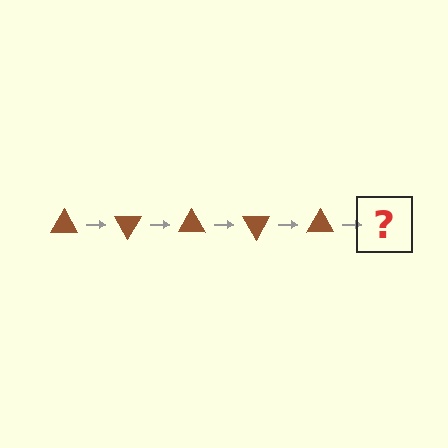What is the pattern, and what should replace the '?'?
The pattern is that the triangle rotates 60 degrees each step. The '?' should be a brown triangle rotated 300 degrees.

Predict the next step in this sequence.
The next step is a brown triangle rotated 300 degrees.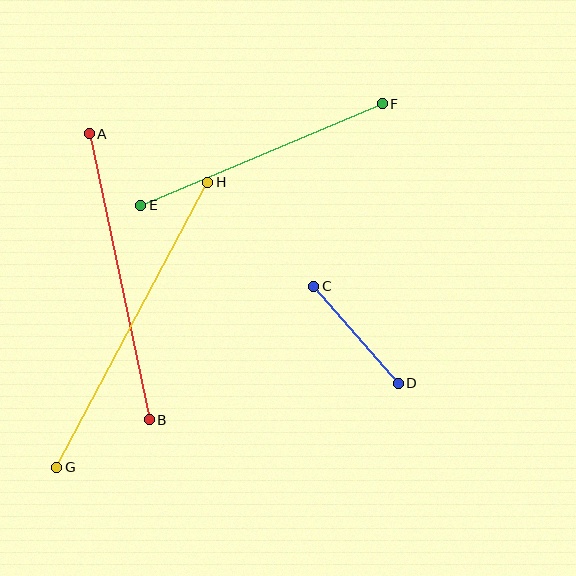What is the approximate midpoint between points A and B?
The midpoint is at approximately (119, 277) pixels.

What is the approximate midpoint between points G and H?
The midpoint is at approximately (132, 325) pixels.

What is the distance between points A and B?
The distance is approximately 292 pixels.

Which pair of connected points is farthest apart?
Points G and H are farthest apart.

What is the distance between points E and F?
The distance is approximately 262 pixels.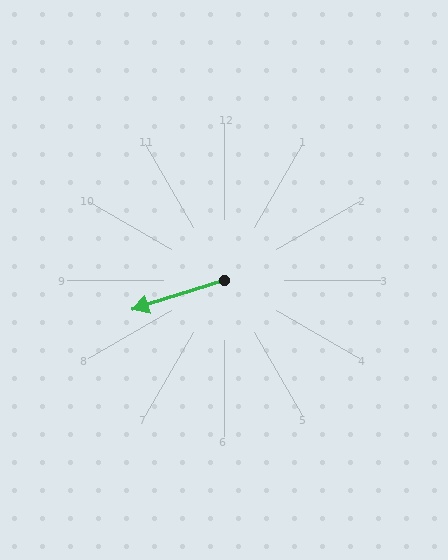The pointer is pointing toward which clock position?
Roughly 8 o'clock.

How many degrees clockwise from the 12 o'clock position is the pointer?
Approximately 252 degrees.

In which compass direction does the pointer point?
West.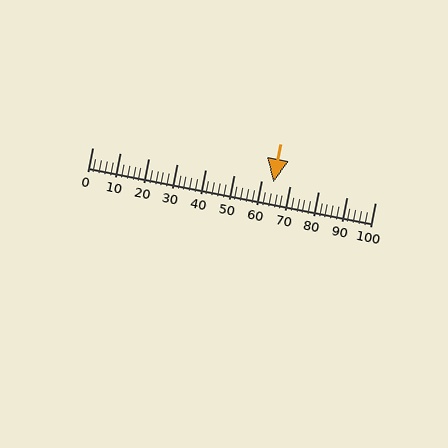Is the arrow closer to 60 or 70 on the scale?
The arrow is closer to 60.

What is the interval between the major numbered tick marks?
The major tick marks are spaced 10 units apart.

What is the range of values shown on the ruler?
The ruler shows values from 0 to 100.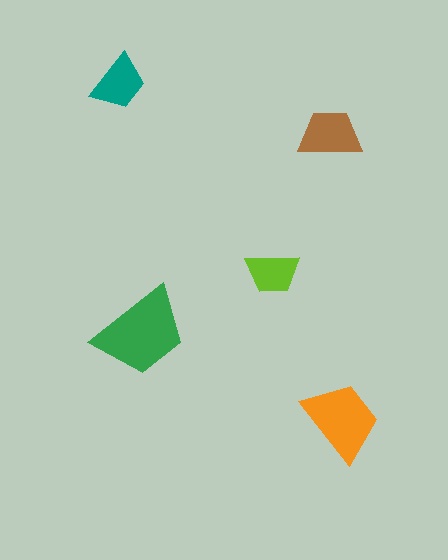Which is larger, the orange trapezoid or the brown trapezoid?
The orange one.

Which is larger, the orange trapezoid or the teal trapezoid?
The orange one.